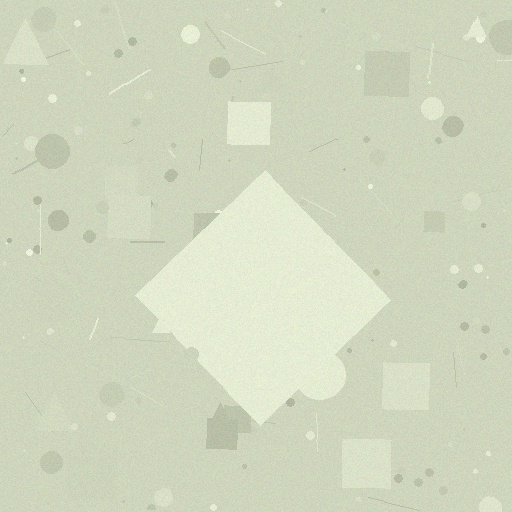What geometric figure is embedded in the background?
A diamond is embedded in the background.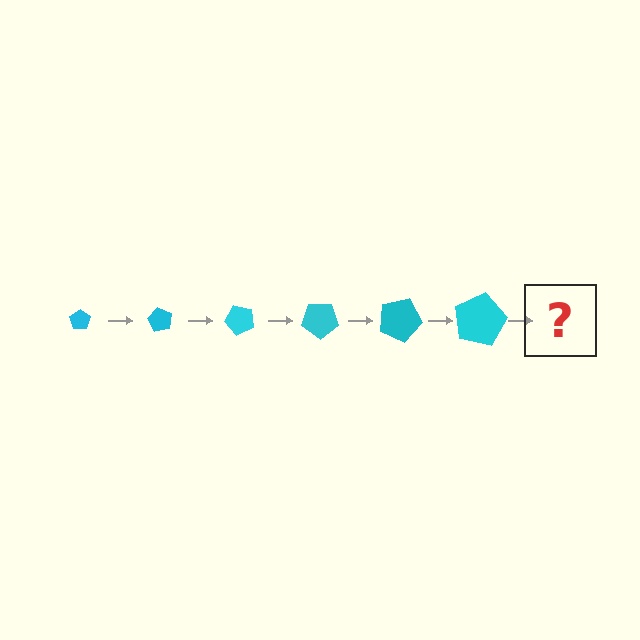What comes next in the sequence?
The next element should be a pentagon, larger than the previous one and rotated 360 degrees from the start.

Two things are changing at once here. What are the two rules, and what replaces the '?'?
The two rules are that the pentagon grows larger each step and it rotates 60 degrees each step. The '?' should be a pentagon, larger than the previous one and rotated 360 degrees from the start.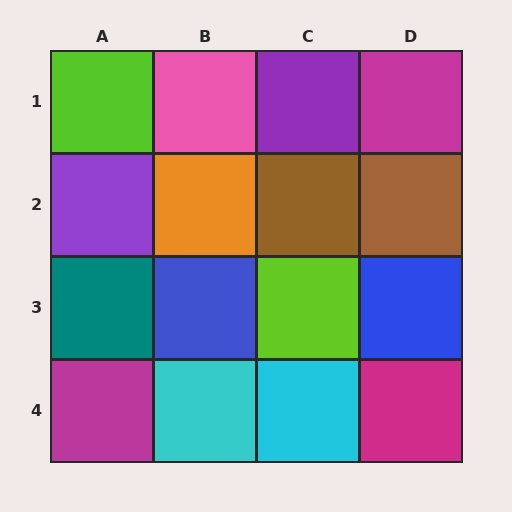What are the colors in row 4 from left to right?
Magenta, cyan, cyan, magenta.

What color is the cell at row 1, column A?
Lime.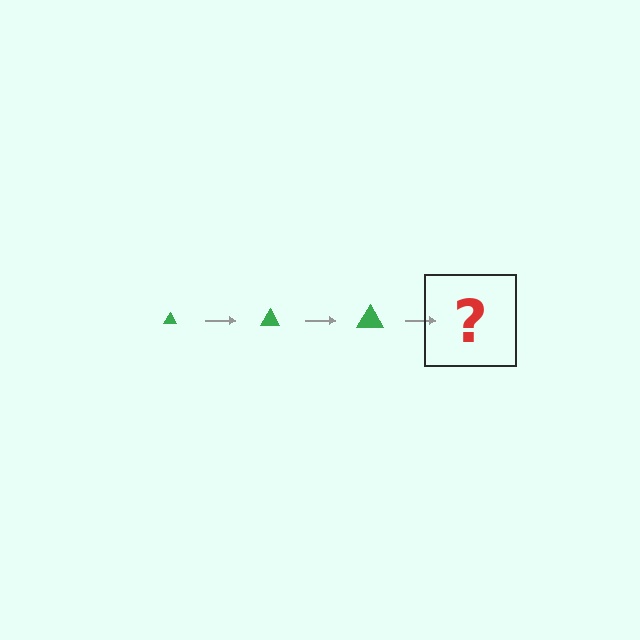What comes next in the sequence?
The next element should be a green triangle, larger than the previous one.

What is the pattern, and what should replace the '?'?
The pattern is that the triangle gets progressively larger each step. The '?' should be a green triangle, larger than the previous one.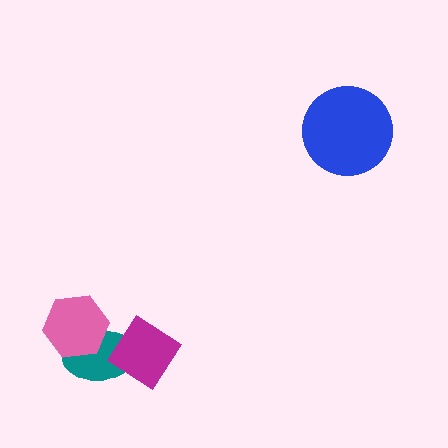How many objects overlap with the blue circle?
0 objects overlap with the blue circle.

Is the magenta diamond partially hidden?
No, no other shape covers it.